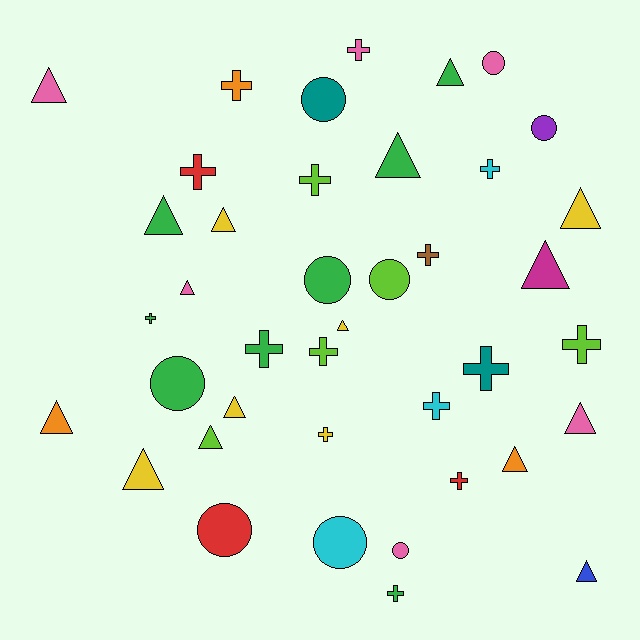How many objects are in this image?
There are 40 objects.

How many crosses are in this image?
There are 15 crosses.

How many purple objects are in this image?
There is 1 purple object.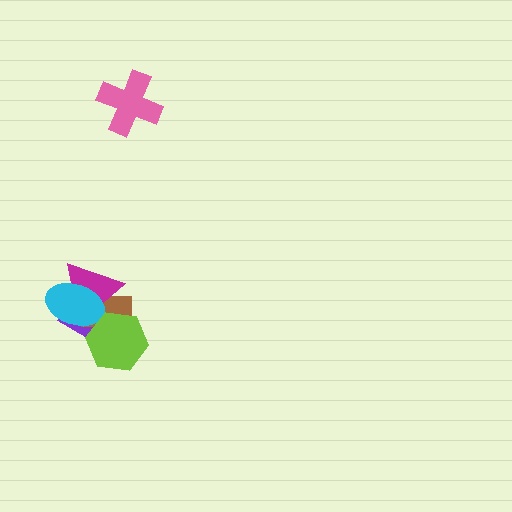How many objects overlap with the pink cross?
0 objects overlap with the pink cross.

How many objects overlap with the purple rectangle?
4 objects overlap with the purple rectangle.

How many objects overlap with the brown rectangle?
4 objects overlap with the brown rectangle.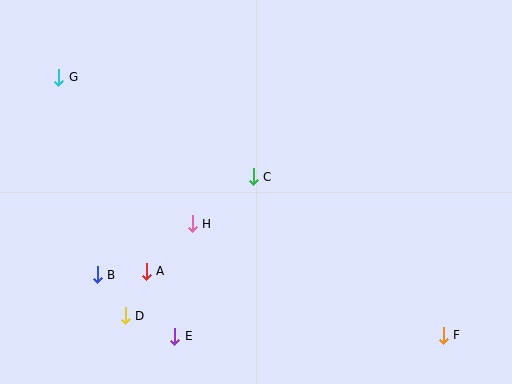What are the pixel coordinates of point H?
Point H is at (192, 224).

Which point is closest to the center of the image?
Point C at (253, 177) is closest to the center.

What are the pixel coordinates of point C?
Point C is at (253, 177).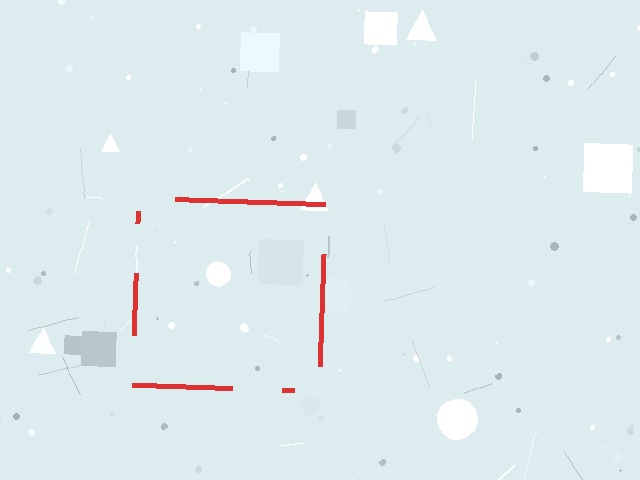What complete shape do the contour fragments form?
The contour fragments form a square.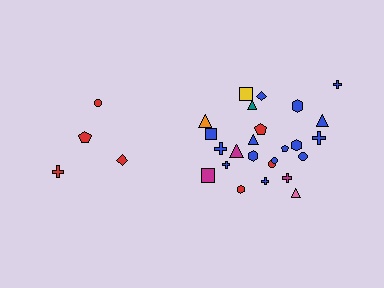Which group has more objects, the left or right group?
The right group.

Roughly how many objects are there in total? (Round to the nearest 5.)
Roughly 30 objects in total.